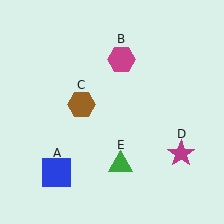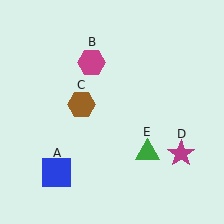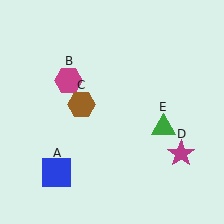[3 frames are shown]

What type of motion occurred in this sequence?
The magenta hexagon (object B), green triangle (object E) rotated counterclockwise around the center of the scene.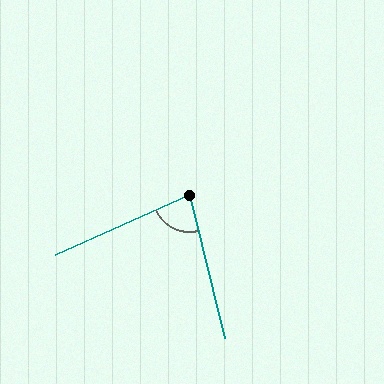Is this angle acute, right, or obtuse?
It is acute.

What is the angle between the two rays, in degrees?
Approximately 80 degrees.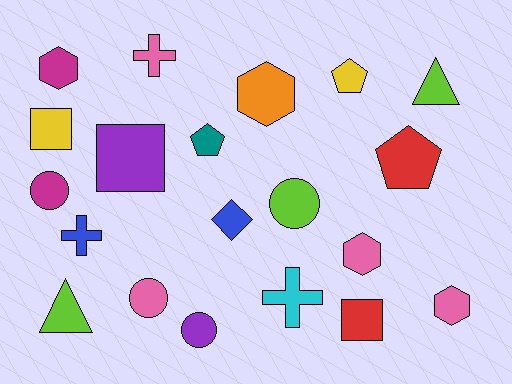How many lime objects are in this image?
There are 3 lime objects.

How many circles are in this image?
There are 4 circles.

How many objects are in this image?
There are 20 objects.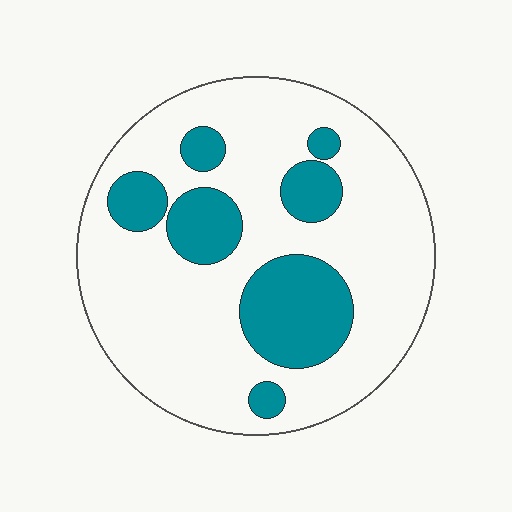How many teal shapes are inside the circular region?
7.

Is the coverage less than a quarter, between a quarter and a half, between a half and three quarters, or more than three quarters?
Less than a quarter.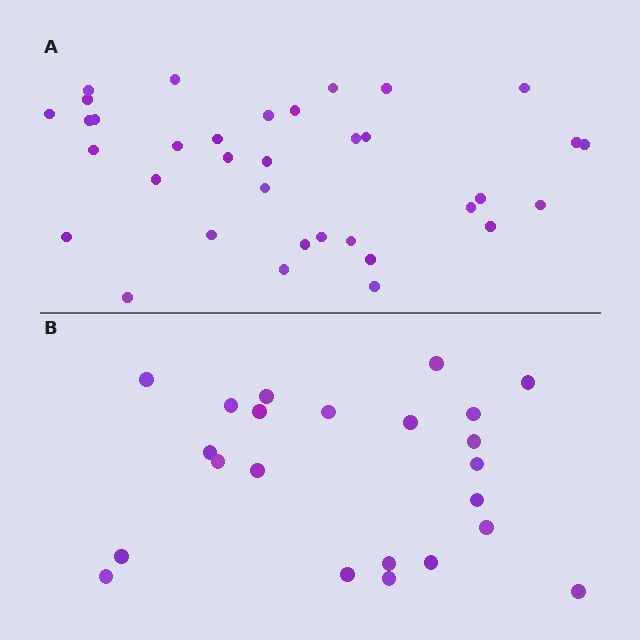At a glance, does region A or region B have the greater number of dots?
Region A (the top region) has more dots.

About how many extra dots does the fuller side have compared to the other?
Region A has roughly 12 or so more dots than region B.